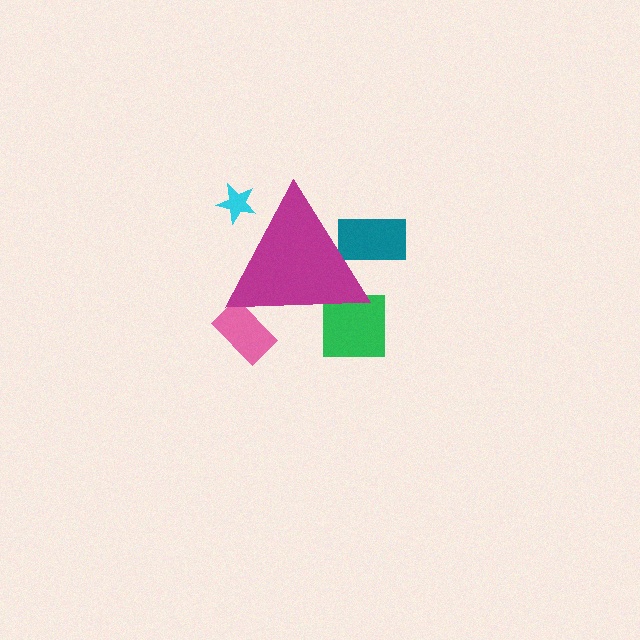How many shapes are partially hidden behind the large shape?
4 shapes are partially hidden.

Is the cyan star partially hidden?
Yes, the cyan star is partially hidden behind the magenta triangle.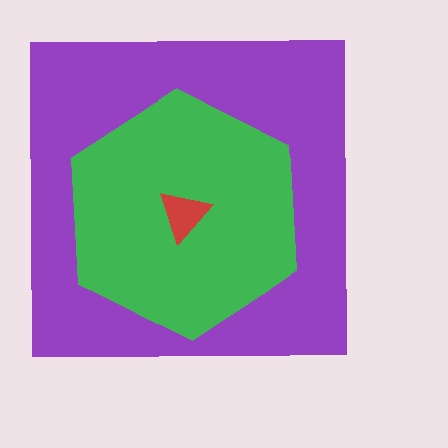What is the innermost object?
The red triangle.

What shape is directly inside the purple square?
The green hexagon.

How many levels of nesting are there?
3.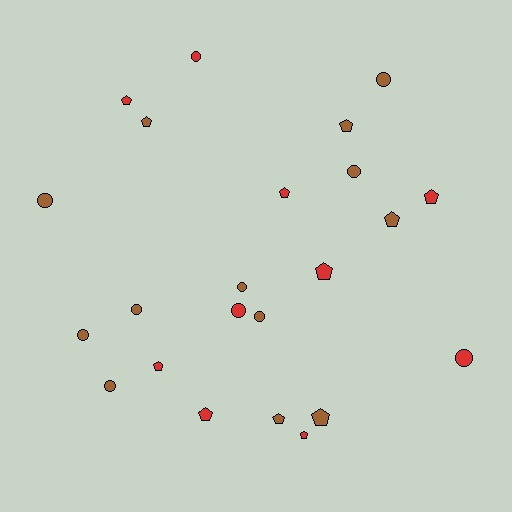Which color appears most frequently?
Brown, with 13 objects.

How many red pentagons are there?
There are 7 red pentagons.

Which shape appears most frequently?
Pentagon, with 12 objects.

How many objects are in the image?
There are 23 objects.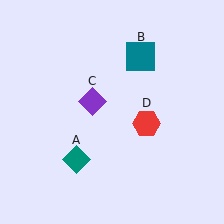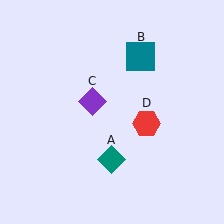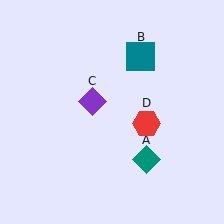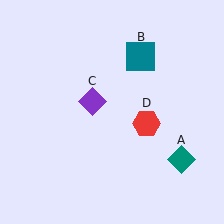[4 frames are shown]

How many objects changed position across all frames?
1 object changed position: teal diamond (object A).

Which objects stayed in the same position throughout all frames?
Teal square (object B) and purple diamond (object C) and red hexagon (object D) remained stationary.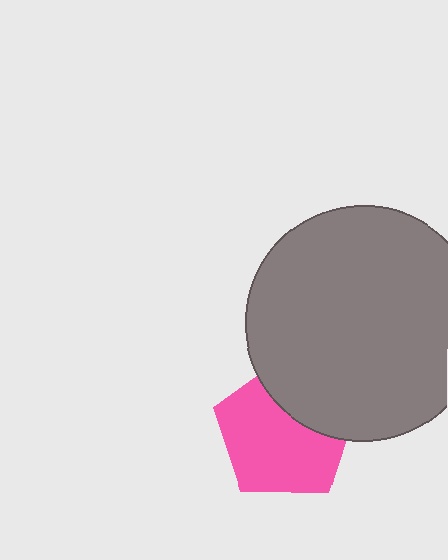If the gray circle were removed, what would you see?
You would see the complete pink pentagon.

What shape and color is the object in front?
The object in front is a gray circle.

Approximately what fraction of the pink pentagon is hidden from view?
Roughly 32% of the pink pentagon is hidden behind the gray circle.